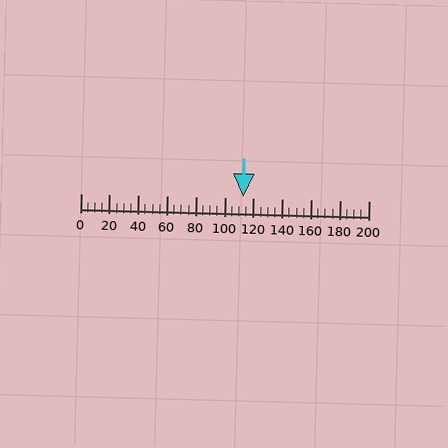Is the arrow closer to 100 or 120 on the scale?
The arrow is closer to 120.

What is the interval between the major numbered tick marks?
The major tick marks are spaced 20 units apart.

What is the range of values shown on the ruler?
The ruler shows values from 0 to 200.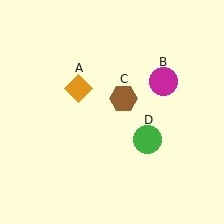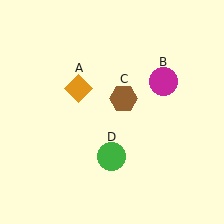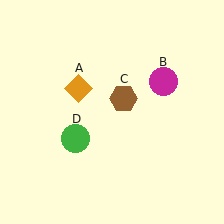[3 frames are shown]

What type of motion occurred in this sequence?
The green circle (object D) rotated clockwise around the center of the scene.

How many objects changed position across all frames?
1 object changed position: green circle (object D).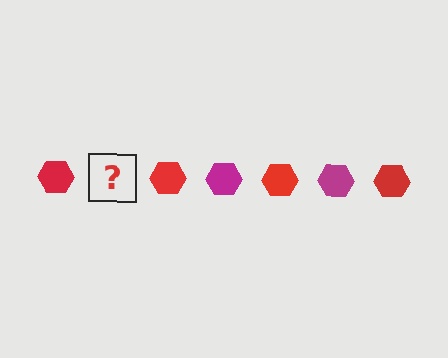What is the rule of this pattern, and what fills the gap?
The rule is that the pattern cycles through red, magenta hexagons. The gap should be filled with a magenta hexagon.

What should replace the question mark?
The question mark should be replaced with a magenta hexagon.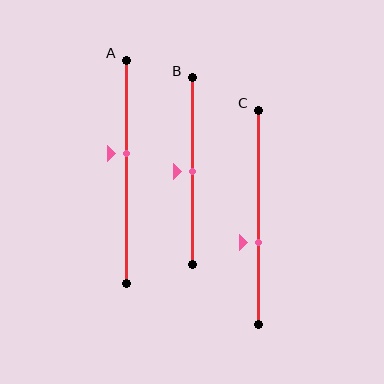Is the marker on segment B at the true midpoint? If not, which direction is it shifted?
Yes, the marker on segment B is at the true midpoint.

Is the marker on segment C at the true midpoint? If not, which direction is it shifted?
No, the marker on segment C is shifted downward by about 12% of the segment length.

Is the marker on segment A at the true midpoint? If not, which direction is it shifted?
No, the marker on segment A is shifted upward by about 8% of the segment length.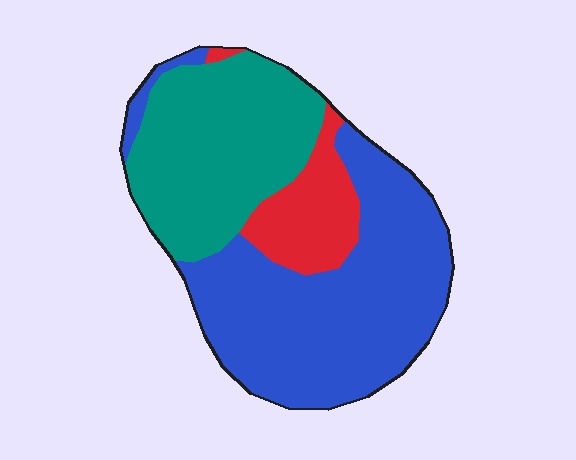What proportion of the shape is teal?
Teal covers 35% of the shape.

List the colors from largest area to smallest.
From largest to smallest: blue, teal, red.